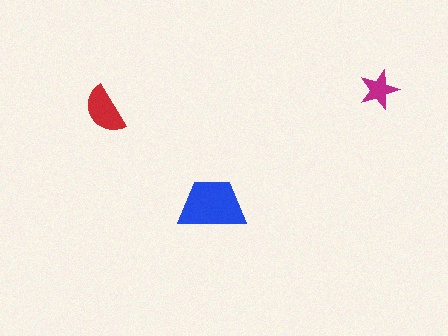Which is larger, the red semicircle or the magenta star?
The red semicircle.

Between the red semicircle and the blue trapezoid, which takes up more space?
The blue trapezoid.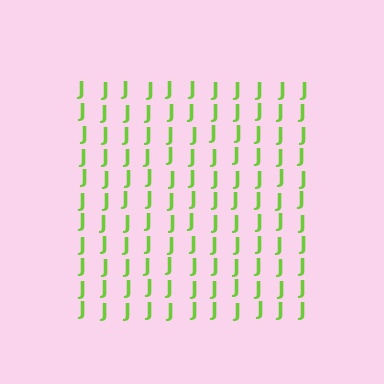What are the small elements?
The small elements are letter J's.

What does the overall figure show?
The overall figure shows a square.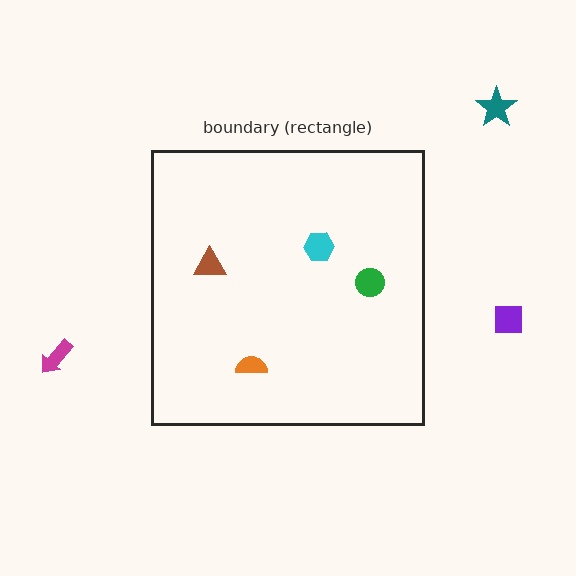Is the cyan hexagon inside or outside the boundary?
Inside.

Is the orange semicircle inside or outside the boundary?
Inside.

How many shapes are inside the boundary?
4 inside, 3 outside.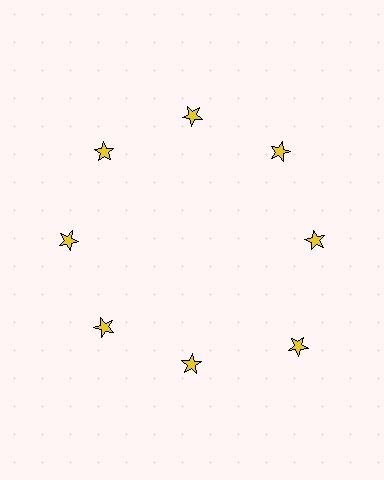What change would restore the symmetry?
The symmetry would be restored by moving it inward, back onto the ring so that all 8 stars sit at equal angles and equal distance from the center.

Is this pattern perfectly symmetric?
No. The 8 yellow stars are arranged in a ring, but one element near the 4 o'clock position is pushed outward from the center, breaking the 8-fold rotational symmetry.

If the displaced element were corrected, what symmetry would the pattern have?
It would have 8-fold rotational symmetry — the pattern would map onto itself every 45 degrees.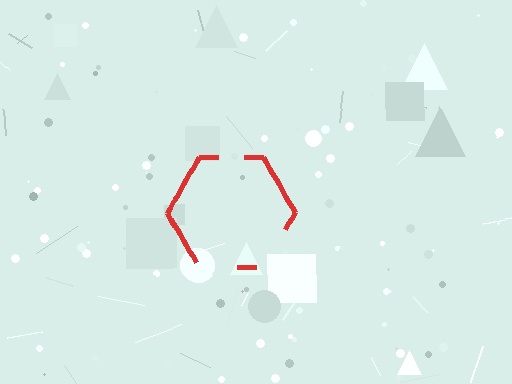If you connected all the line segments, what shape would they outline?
They would outline a hexagon.